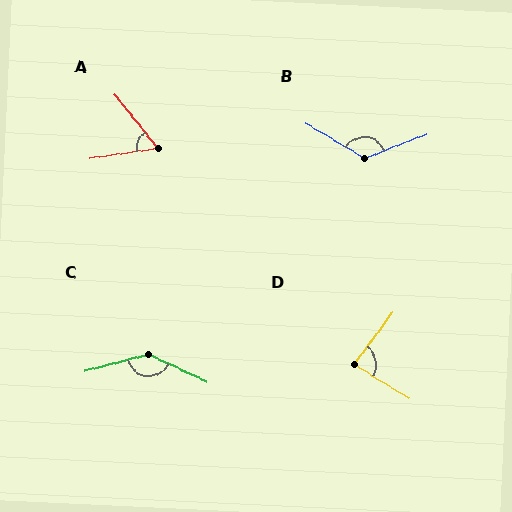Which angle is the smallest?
A, at approximately 60 degrees.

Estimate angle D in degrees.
Approximately 85 degrees.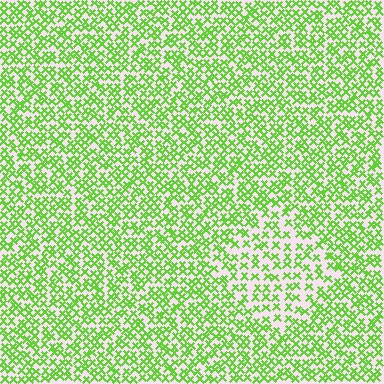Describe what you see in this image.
The image contains small lime elements arranged at two different densities. A diamond-shaped region is visible where the elements are less densely packed than the surrounding area.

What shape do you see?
I see a diamond.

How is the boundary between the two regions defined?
The boundary is defined by a change in element density (approximately 1.7x ratio). All elements are the same color, size, and shape.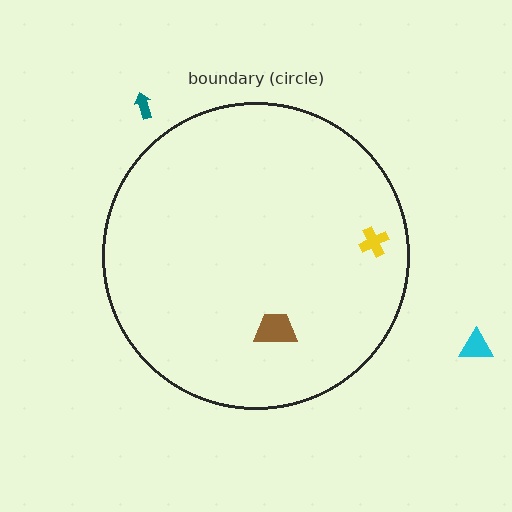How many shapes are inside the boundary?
2 inside, 2 outside.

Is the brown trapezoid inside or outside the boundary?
Inside.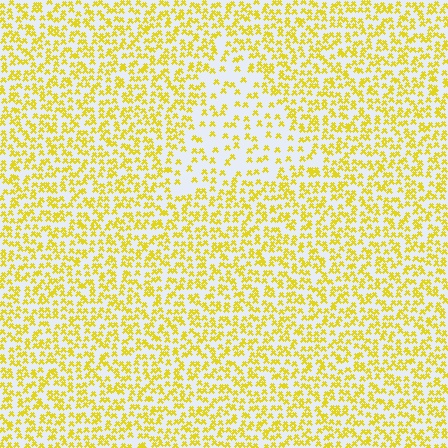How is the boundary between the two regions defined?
The boundary is defined by a change in element density (approximately 2.2x ratio). All elements are the same color, size, and shape.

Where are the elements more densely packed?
The elements are more densely packed outside the triangle boundary.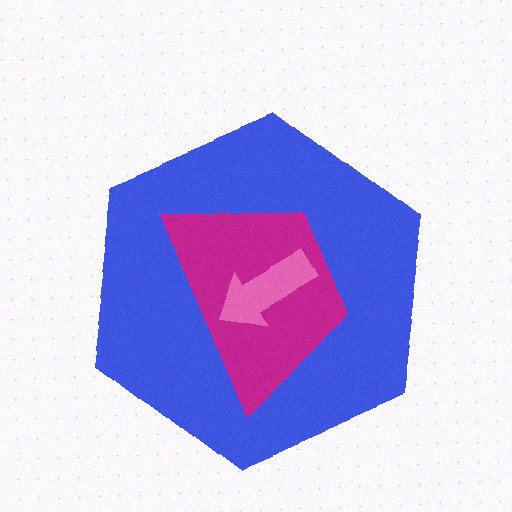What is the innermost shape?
The pink arrow.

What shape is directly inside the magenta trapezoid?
The pink arrow.